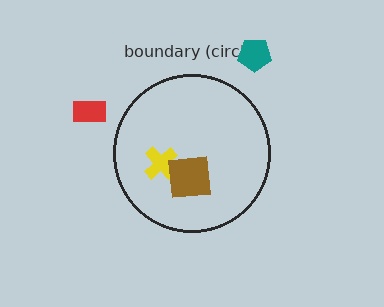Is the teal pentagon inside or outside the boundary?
Outside.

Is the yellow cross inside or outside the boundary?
Inside.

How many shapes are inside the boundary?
2 inside, 2 outside.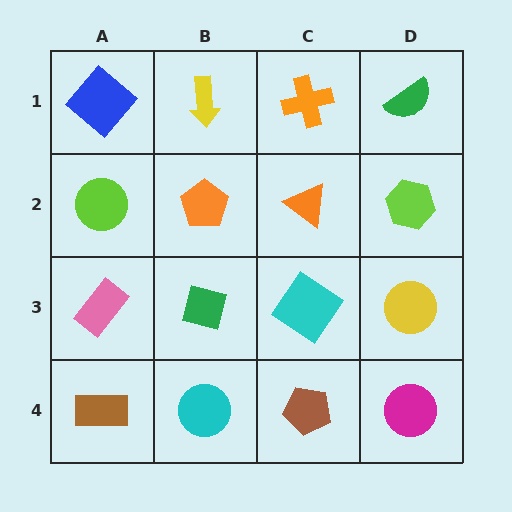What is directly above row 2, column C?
An orange cross.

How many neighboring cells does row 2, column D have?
3.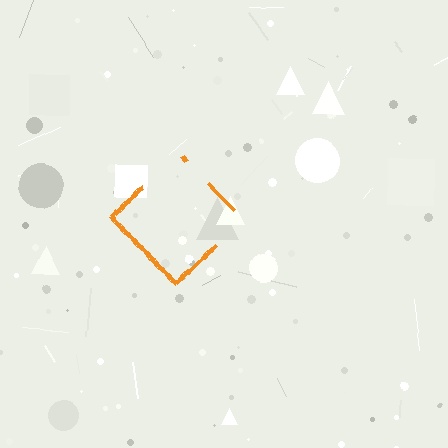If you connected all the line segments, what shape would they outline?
They would outline a diamond.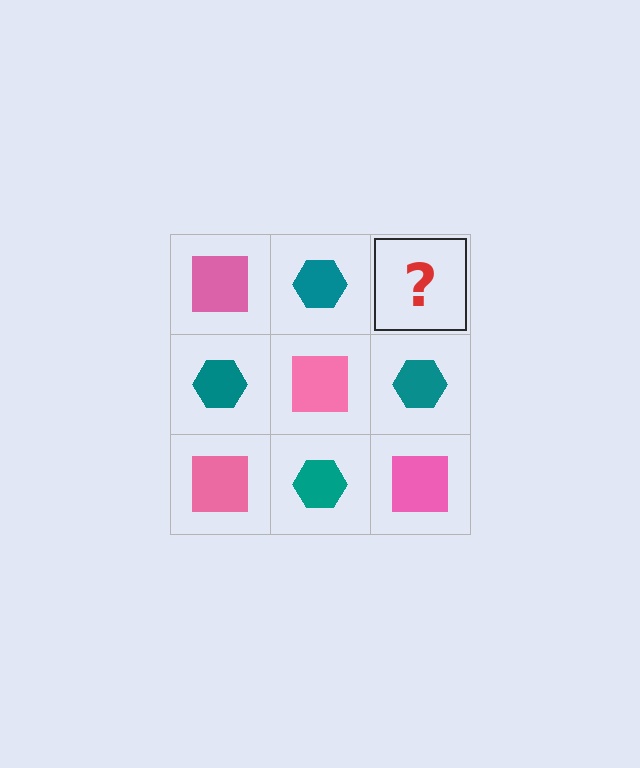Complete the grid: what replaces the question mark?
The question mark should be replaced with a pink square.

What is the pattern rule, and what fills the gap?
The rule is that it alternates pink square and teal hexagon in a checkerboard pattern. The gap should be filled with a pink square.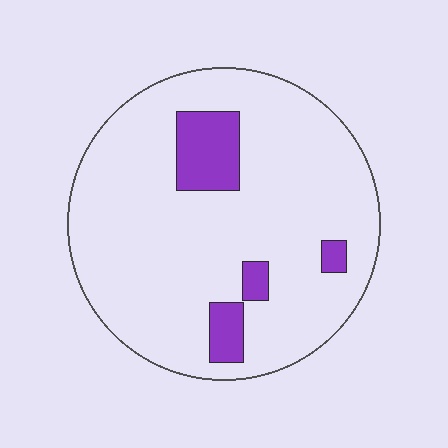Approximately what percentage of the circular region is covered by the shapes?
Approximately 10%.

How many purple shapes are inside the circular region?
4.